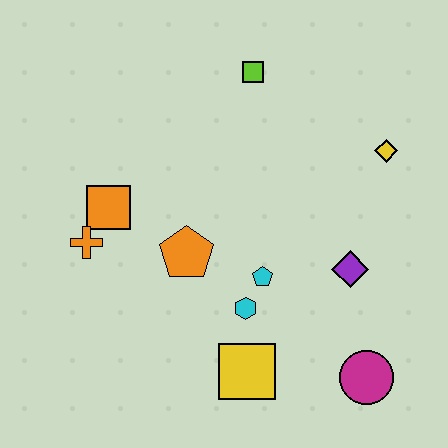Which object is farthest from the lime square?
The magenta circle is farthest from the lime square.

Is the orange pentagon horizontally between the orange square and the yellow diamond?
Yes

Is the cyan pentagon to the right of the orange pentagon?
Yes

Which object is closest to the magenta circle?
The purple diamond is closest to the magenta circle.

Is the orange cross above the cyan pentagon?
Yes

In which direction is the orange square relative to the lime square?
The orange square is to the left of the lime square.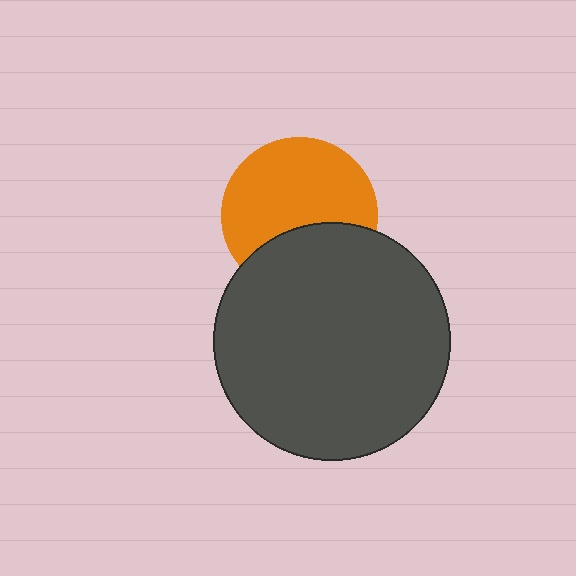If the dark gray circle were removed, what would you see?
You would see the complete orange circle.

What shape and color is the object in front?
The object in front is a dark gray circle.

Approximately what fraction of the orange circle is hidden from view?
Roughly 35% of the orange circle is hidden behind the dark gray circle.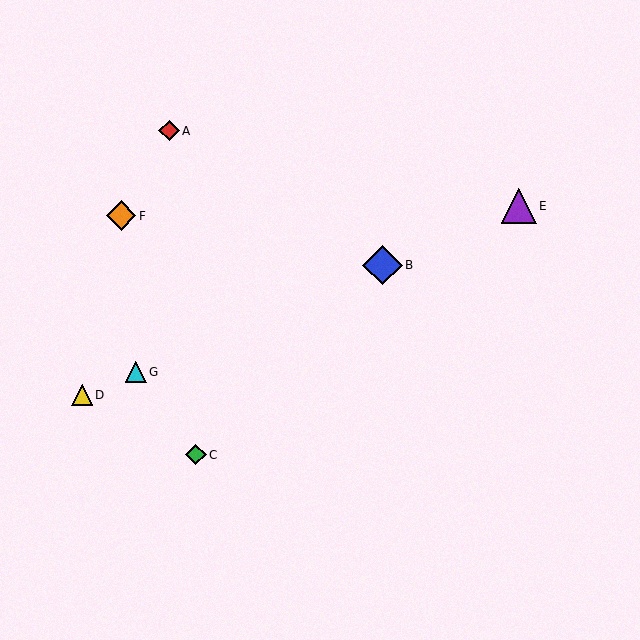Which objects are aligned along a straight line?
Objects B, D, E, G are aligned along a straight line.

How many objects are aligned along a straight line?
4 objects (B, D, E, G) are aligned along a straight line.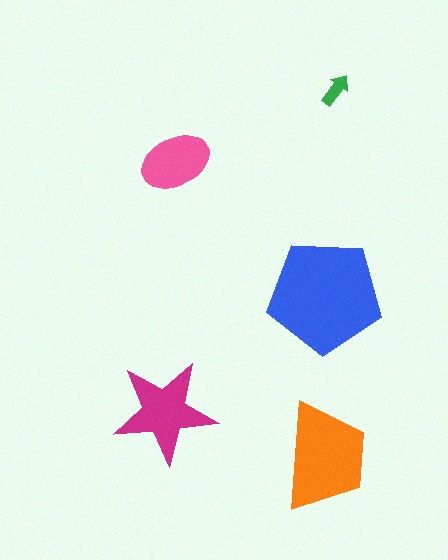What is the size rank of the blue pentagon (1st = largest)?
1st.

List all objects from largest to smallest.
The blue pentagon, the orange trapezoid, the magenta star, the pink ellipse, the green arrow.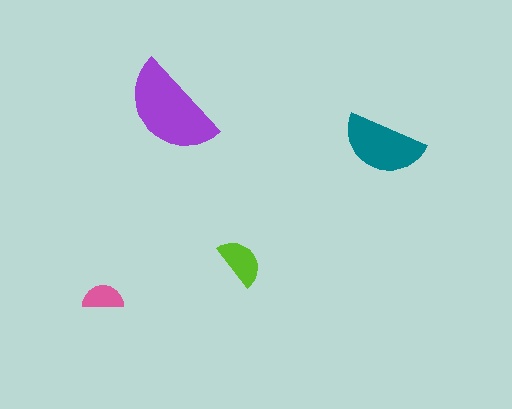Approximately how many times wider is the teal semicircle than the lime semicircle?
About 1.5 times wider.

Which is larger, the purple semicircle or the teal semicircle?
The purple one.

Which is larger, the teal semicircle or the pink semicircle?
The teal one.